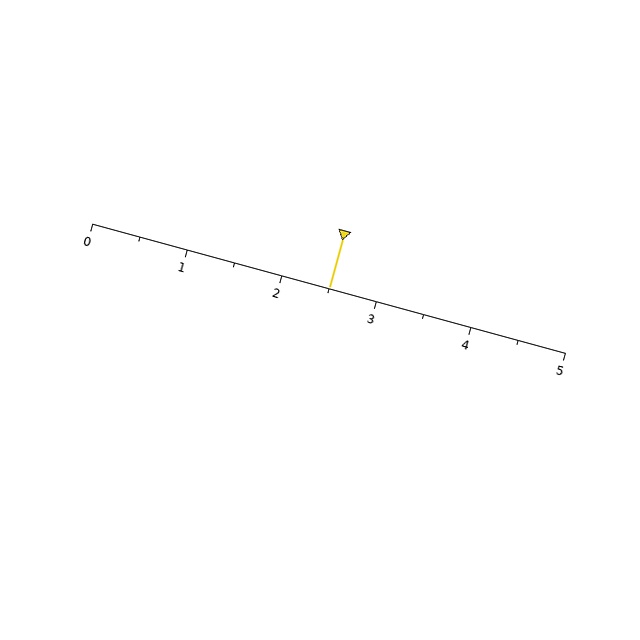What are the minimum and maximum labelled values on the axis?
The axis runs from 0 to 5.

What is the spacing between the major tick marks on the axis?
The major ticks are spaced 1 apart.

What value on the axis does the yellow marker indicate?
The marker indicates approximately 2.5.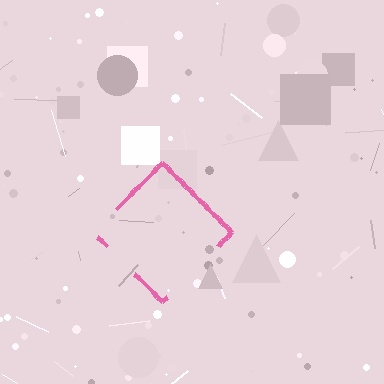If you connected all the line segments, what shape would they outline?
They would outline a diamond.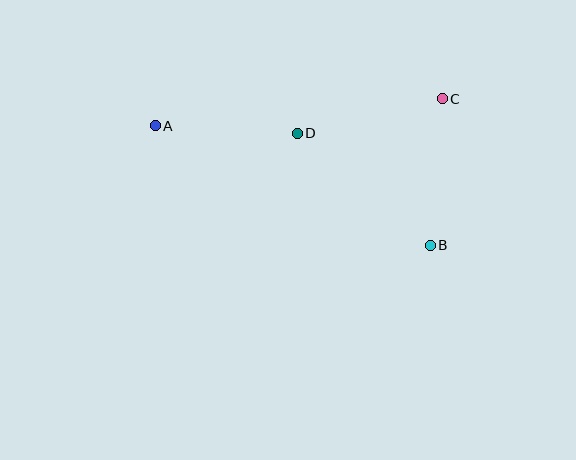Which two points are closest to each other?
Points A and D are closest to each other.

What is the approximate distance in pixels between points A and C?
The distance between A and C is approximately 288 pixels.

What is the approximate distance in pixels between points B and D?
The distance between B and D is approximately 174 pixels.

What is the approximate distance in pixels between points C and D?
The distance between C and D is approximately 149 pixels.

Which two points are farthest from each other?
Points A and B are farthest from each other.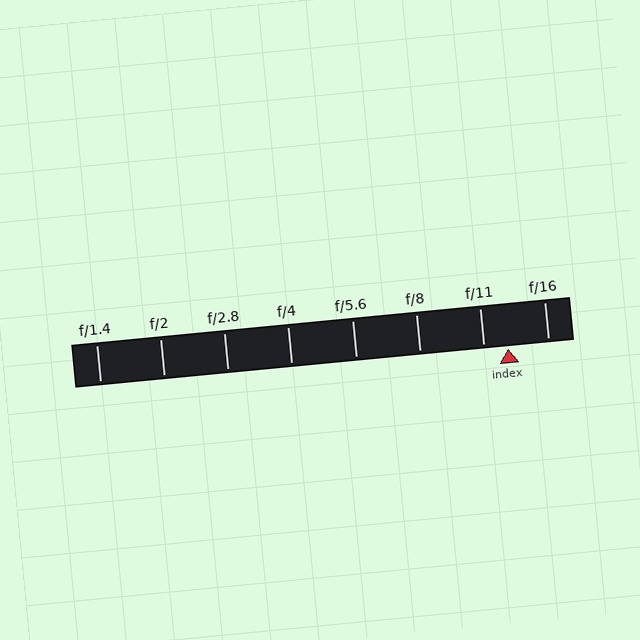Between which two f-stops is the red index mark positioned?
The index mark is between f/11 and f/16.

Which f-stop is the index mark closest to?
The index mark is closest to f/11.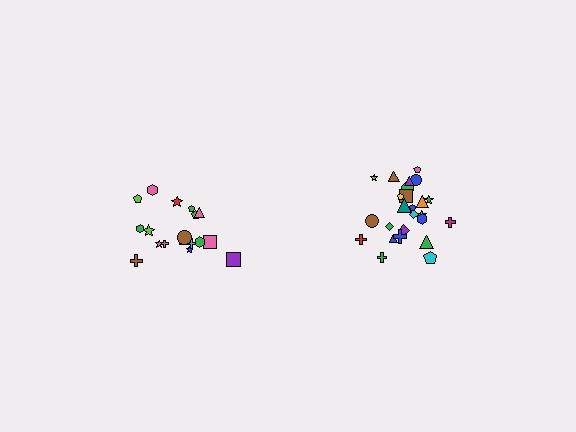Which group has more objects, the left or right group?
The right group.